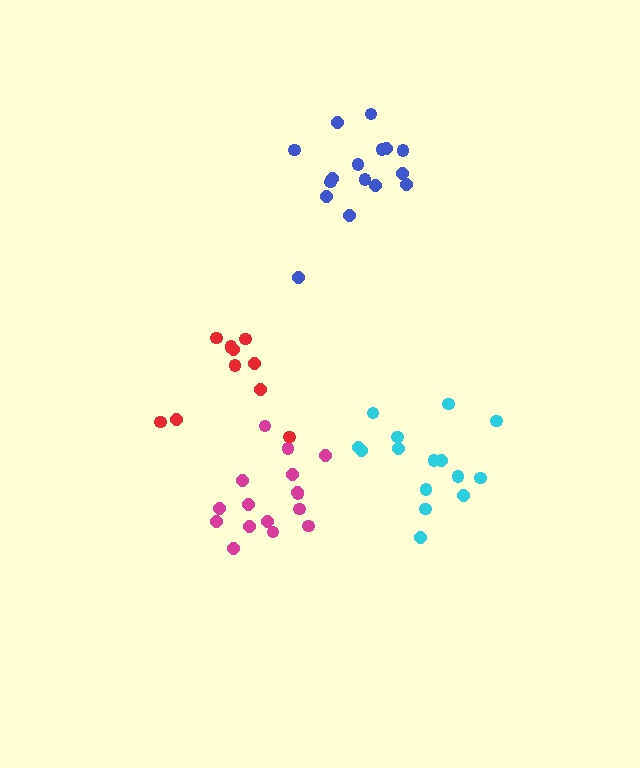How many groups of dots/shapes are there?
There are 4 groups.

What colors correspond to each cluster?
The clusters are colored: magenta, red, blue, cyan.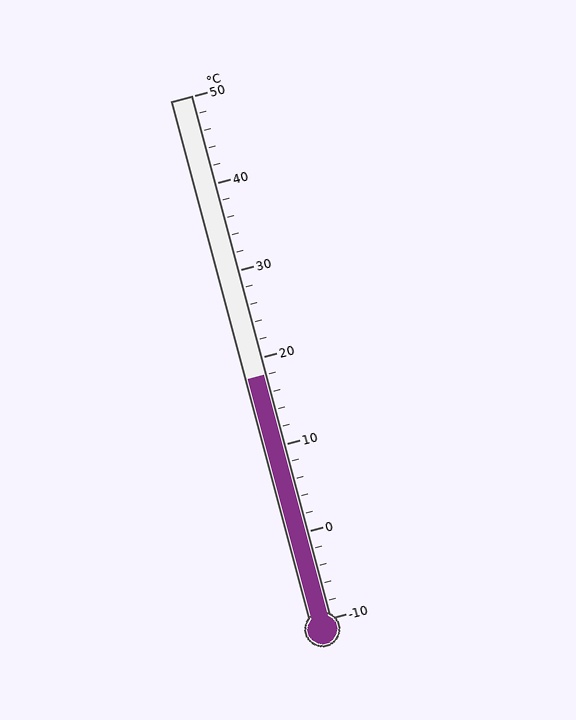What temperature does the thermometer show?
The thermometer shows approximately 18°C.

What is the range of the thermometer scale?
The thermometer scale ranges from -10°C to 50°C.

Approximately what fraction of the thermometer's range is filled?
The thermometer is filled to approximately 45% of its range.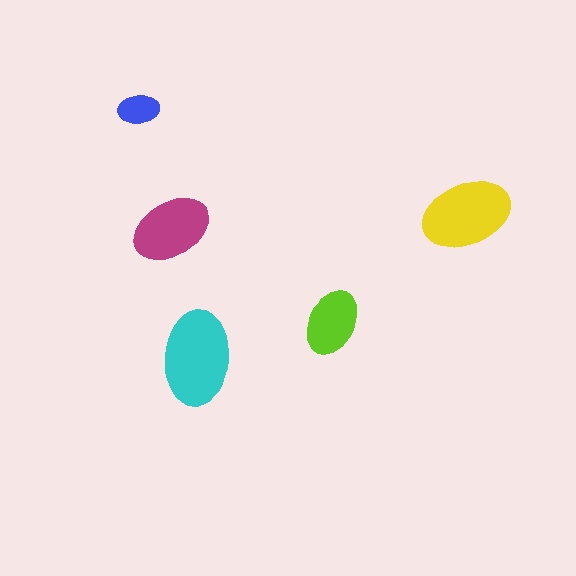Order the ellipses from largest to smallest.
the cyan one, the yellow one, the magenta one, the lime one, the blue one.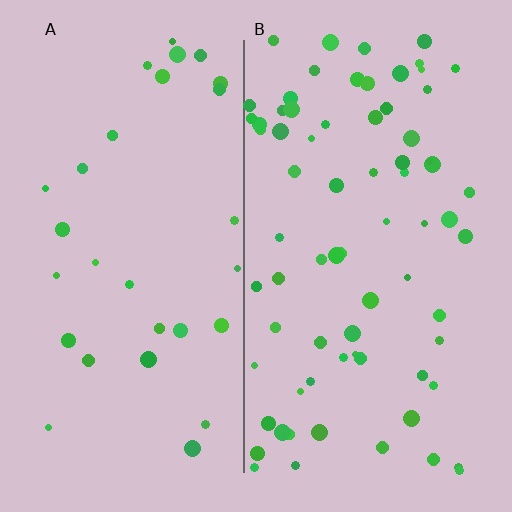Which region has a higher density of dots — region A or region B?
B (the right).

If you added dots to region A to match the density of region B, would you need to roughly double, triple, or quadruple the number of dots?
Approximately triple.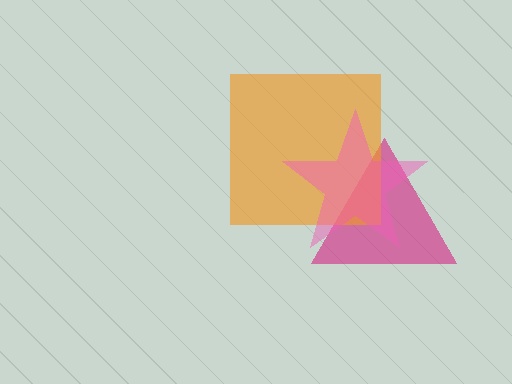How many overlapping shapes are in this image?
There are 3 overlapping shapes in the image.